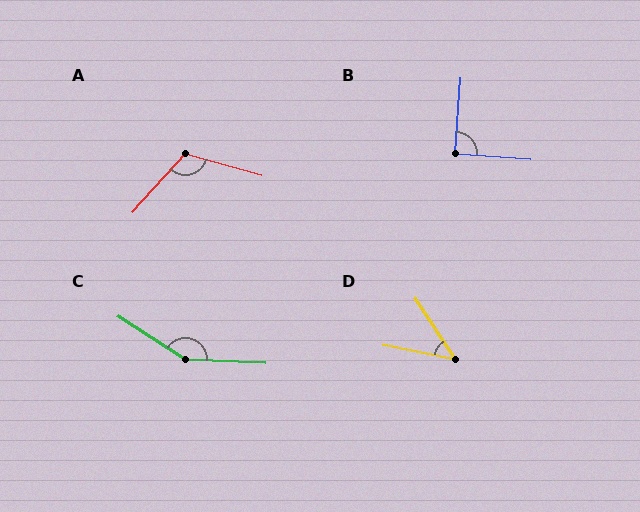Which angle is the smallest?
D, at approximately 45 degrees.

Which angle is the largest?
C, at approximately 150 degrees.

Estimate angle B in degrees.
Approximately 90 degrees.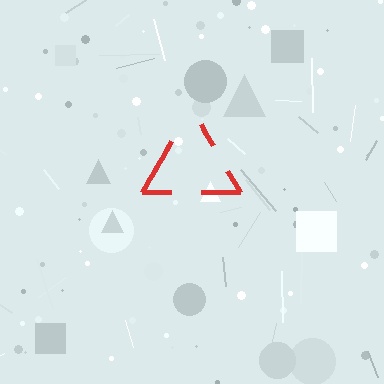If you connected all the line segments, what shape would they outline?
They would outline a triangle.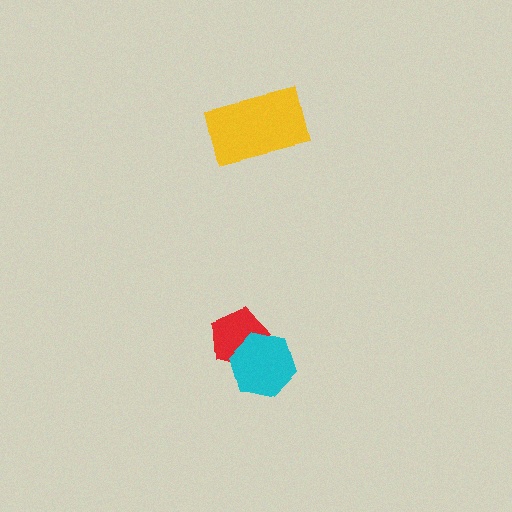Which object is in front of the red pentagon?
The cyan hexagon is in front of the red pentagon.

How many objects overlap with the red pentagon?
1 object overlaps with the red pentagon.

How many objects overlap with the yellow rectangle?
0 objects overlap with the yellow rectangle.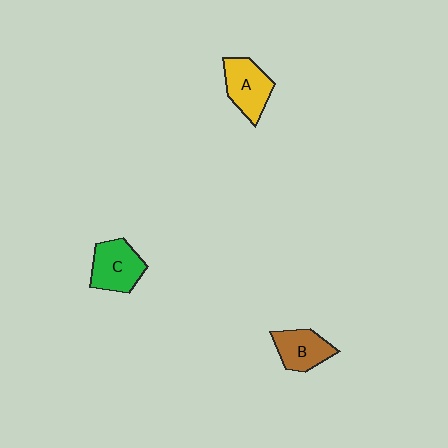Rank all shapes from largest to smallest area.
From largest to smallest: C (green), A (yellow), B (brown).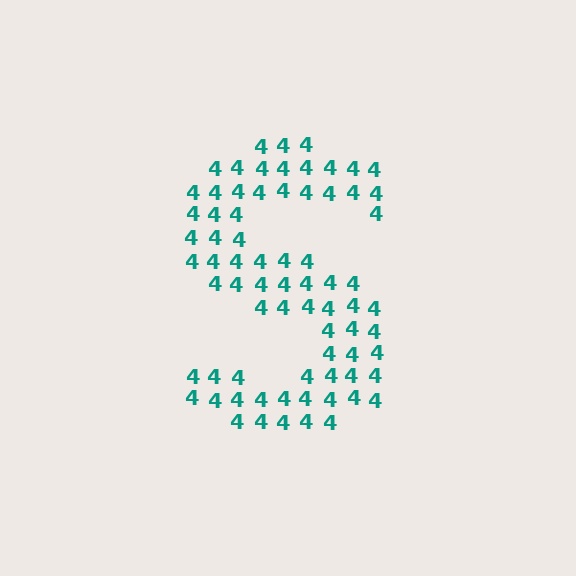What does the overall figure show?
The overall figure shows the letter S.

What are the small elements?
The small elements are digit 4's.